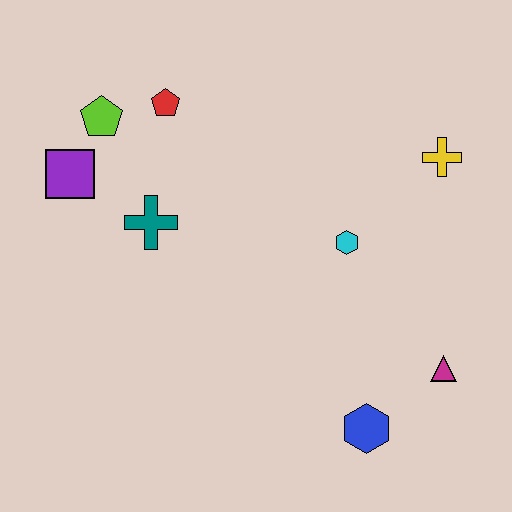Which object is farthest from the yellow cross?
The purple square is farthest from the yellow cross.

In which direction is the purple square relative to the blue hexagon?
The purple square is to the left of the blue hexagon.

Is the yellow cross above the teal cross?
Yes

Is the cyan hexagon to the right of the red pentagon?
Yes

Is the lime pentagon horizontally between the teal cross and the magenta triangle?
No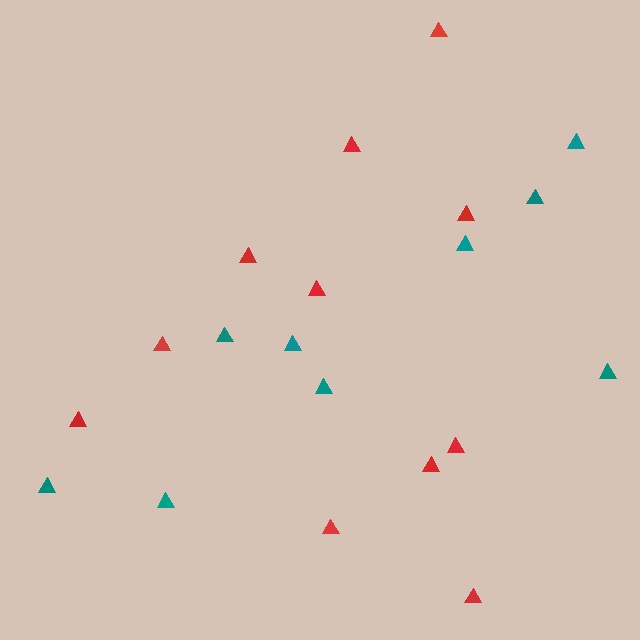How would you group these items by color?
There are 2 groups: one group of red triangles (11) and one group of teal triangles (9).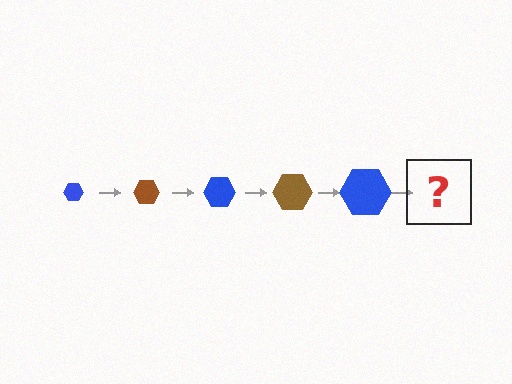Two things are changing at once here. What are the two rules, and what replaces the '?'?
The two rules are that the hexagon grows larger each step and the color cycles through blue and brown. The '?' should be a brown hexagon, larger than the previous one.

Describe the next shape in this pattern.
It should be a brown hexagon, larger than the previous one.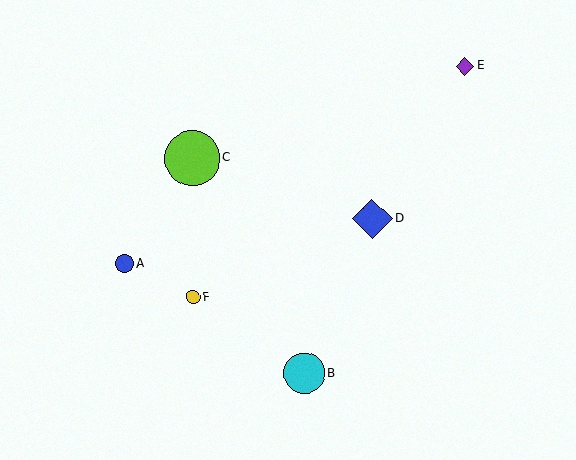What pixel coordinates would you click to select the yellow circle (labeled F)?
Click at (193, 297) to select the yellow circle F.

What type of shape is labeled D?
Shape D is a blue diamond.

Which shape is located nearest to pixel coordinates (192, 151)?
The lime circle (labeled C) at (192, 158) is nearest to that location.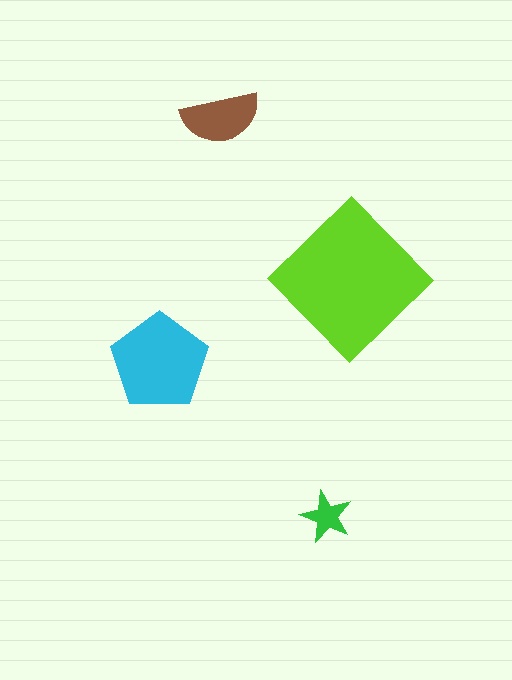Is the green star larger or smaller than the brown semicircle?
Smaller.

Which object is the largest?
The lime diamond.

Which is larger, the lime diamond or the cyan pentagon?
The lime diamond.